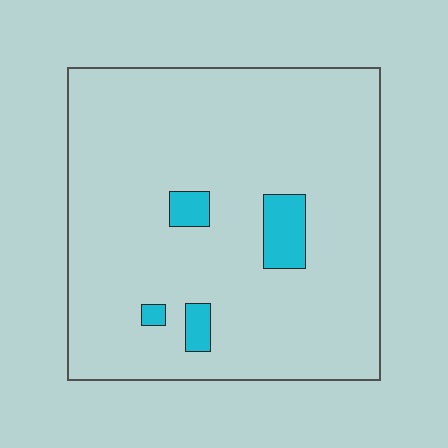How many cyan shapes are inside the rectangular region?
4.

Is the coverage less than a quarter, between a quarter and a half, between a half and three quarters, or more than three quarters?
Less than a quarter.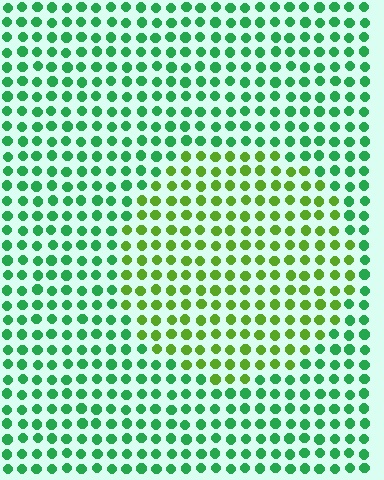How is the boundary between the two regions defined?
The boundary is defined purely by a slight shift in hue (about 42 degrees). Spacing, size, and orientation are identical on both sides.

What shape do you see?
I see a circle.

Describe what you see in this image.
The image is filled with small green elements in a uniform arrangement. A circle-shaped region is visible where the elements are tinted to a slightly different hue, forming a subtle color boundary.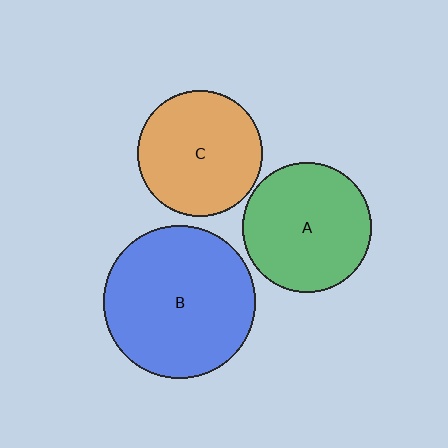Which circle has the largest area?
Circle B (blue).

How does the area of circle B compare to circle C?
Approximately 1.5 times.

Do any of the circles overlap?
No, none of the circles overlap.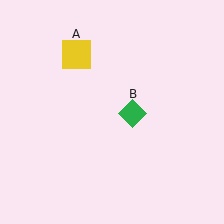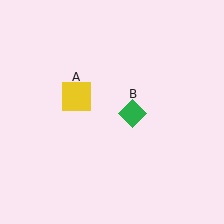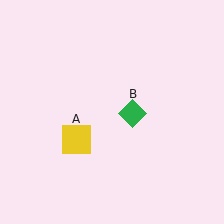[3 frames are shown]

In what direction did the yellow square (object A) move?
The yellow square (object A) moved down.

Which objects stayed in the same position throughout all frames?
Green diamond (object B) remained stationary.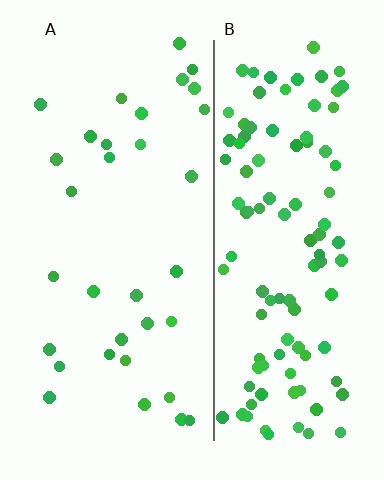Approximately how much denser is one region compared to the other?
Approximately 3.4× — region B over region A.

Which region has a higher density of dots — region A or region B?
B (the right).